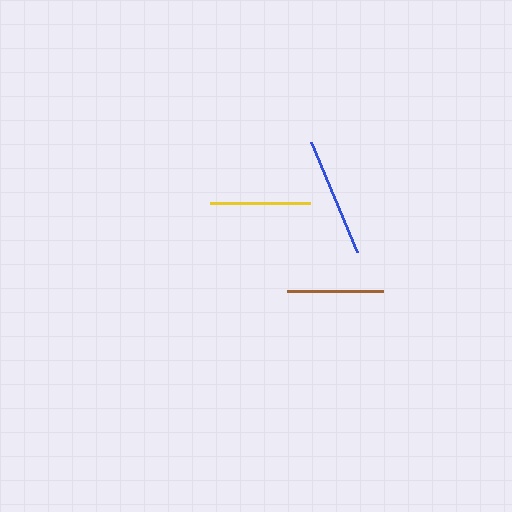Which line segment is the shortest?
The brown line is the shortest at approximately 96 pixels.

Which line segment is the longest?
The blue line is the longest at approximately 118 pixels.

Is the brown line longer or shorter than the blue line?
The blue line is longer than the brown line.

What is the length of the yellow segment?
The yellow segment is approximately 100 pixels long.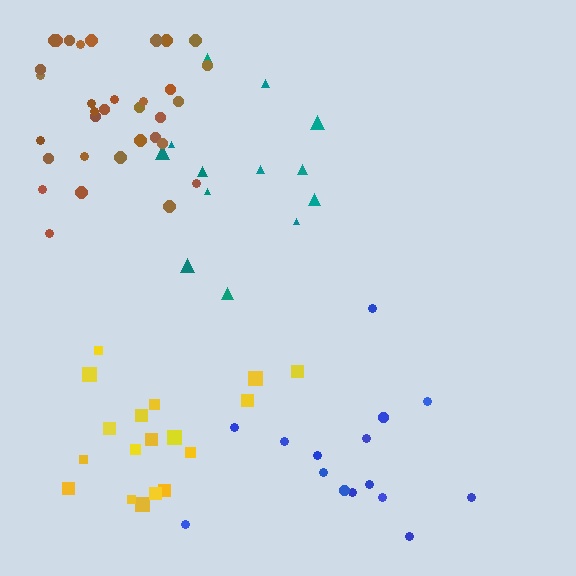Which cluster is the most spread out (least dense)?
Teal.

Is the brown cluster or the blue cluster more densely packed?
Brown.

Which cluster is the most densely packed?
Brown.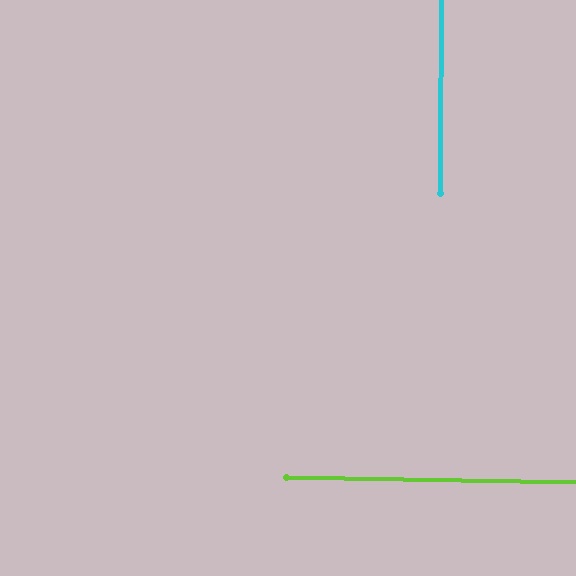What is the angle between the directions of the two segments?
Approximately 89 degrees.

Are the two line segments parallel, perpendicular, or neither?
Perpendicular — they meet at approximately 89°.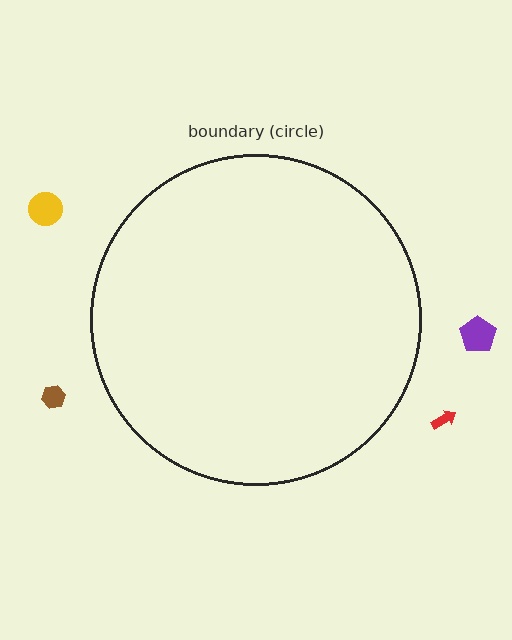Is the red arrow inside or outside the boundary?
Outside.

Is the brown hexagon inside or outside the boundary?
Outside.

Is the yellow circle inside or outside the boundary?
Outside.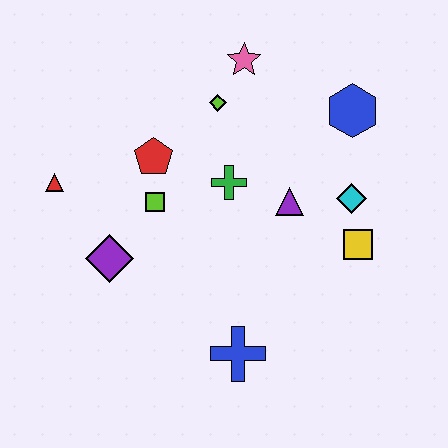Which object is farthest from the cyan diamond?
The red triangle is farthest from the cyan diamond.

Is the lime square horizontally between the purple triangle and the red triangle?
Yes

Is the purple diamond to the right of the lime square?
No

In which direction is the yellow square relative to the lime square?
The yellow square is to the right of the lime square.